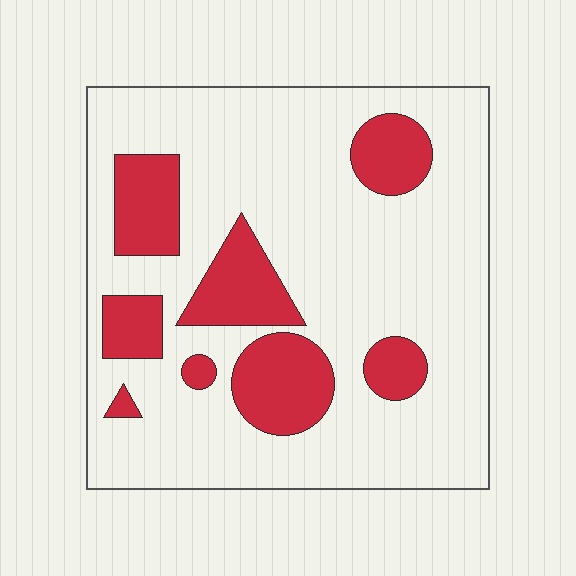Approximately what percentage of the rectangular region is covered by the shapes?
Approximately 25%.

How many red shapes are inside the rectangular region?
8.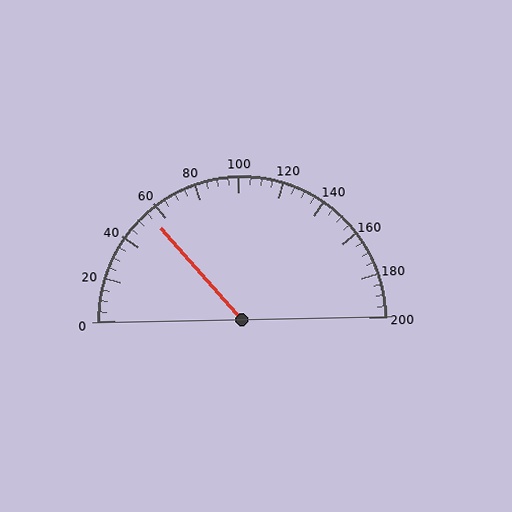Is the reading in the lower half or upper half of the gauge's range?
The reading is in the lower half of the range (0 to 200).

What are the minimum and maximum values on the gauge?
The gauge ranges from 0 to 200.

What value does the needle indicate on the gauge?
The needle indicates approximately 55.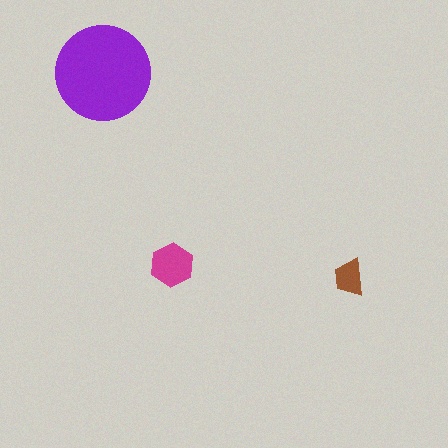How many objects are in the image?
There are 3 objects in the image.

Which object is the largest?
The purple circle.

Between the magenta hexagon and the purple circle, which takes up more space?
The purple circle.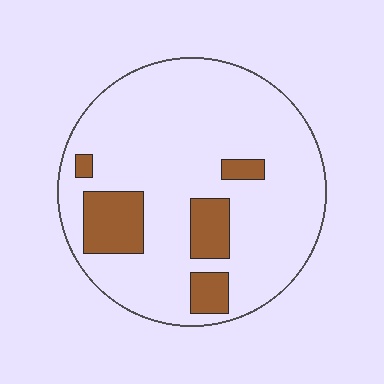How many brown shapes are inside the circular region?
5.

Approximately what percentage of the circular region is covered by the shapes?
Approximately 15%.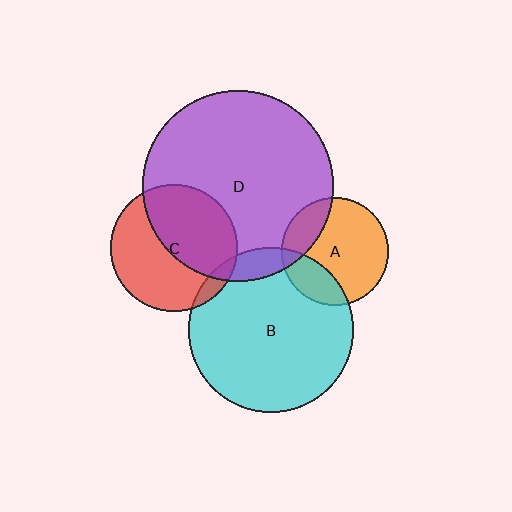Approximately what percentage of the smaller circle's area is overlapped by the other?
Approximately 10%.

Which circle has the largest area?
Circle D (purple).